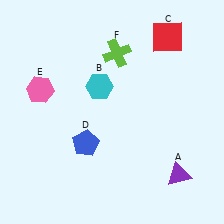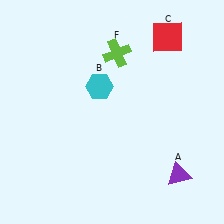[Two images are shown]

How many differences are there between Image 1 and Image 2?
There are 2 differences between the two images.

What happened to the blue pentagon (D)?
The blue pentagon (D) was removed in Image 2. It was in the bottom-left area of Image 1.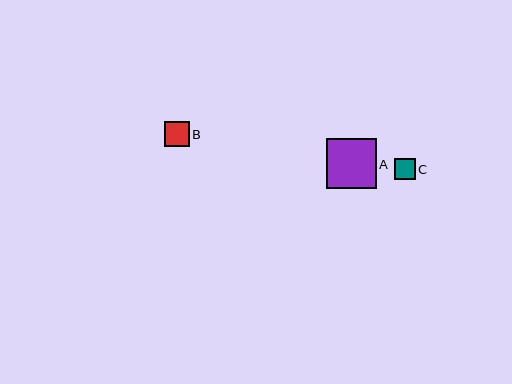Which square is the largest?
Square A is the largest with a size of approximately 50 pixels.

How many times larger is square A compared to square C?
Square A is approximately 2.4 times the size of square C.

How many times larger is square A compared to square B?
Square A is approximately 2.0 times the size of square B.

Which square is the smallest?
Square C is the smallest with a size of approximately 21 pixels.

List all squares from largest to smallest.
From largest to smallest: A, B, C.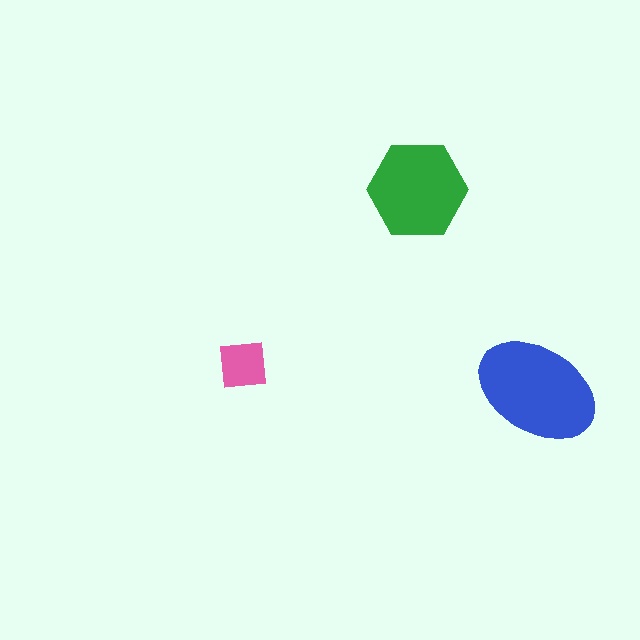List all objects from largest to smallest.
The blue ellipse, the green hexagon, the pink square.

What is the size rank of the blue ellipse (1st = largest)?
1st.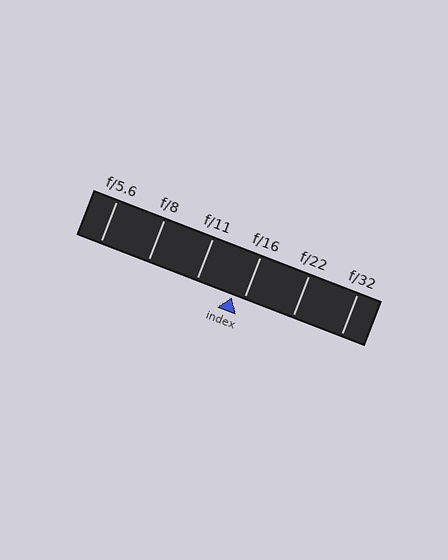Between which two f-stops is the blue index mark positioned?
The index mark is between f/11 and f/16.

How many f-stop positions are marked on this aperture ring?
There are 6 f-stop positions marked.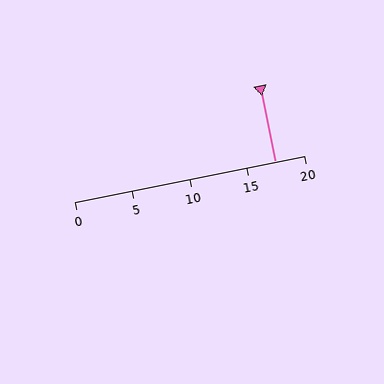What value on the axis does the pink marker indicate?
The marker indicates approximately 17.5.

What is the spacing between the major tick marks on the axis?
The major ticks are spaced 5 apart.